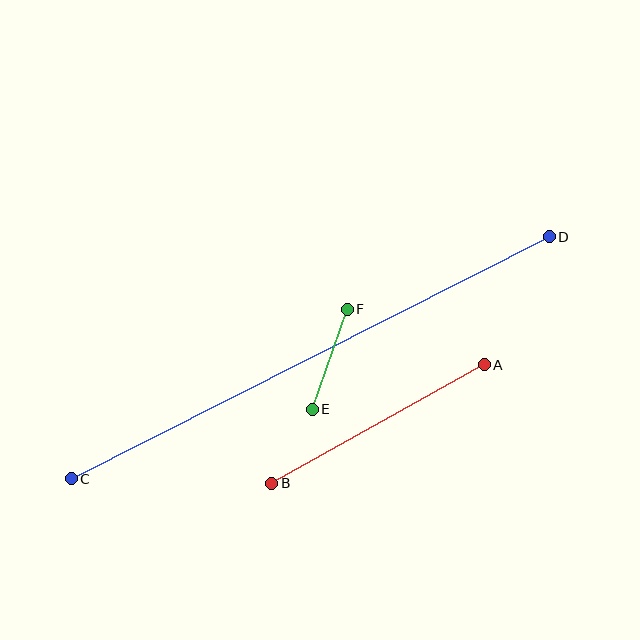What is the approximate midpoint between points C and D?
The midpoint is at approximately (310, 358) pixels.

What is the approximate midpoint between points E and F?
The midpoint is at approximately (330, 359) pixels.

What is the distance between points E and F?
The distance is approximately 106 pixels.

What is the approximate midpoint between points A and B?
The midpoint is at approximately (378, 424) pixels.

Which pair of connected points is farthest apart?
Points C and D are farthest apart.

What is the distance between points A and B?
The distance is approximately 243 pixels.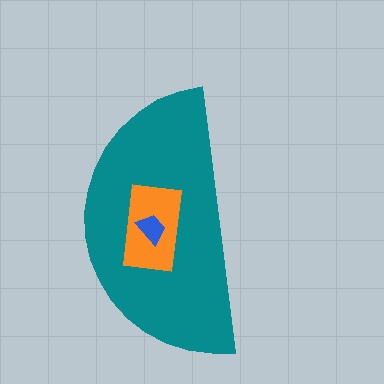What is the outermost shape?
The teal semicircle.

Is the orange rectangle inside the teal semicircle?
Yes.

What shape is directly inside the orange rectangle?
The blue trapezoid.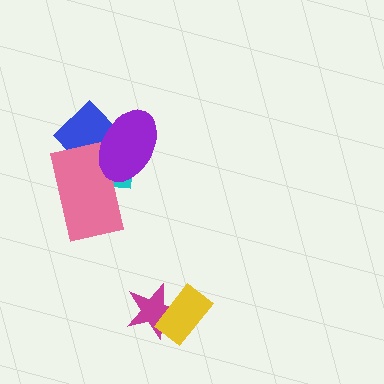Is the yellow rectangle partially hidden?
No, no other shape covers it.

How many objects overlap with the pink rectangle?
3 objects overlap with the pink rectangle.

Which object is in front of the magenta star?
The yellow rectangle is in front of the magenta star.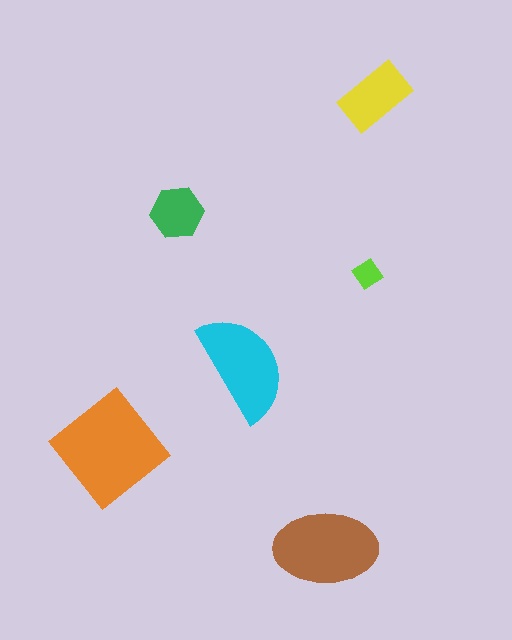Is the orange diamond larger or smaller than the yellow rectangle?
Larger.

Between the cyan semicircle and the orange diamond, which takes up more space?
The orange diamond.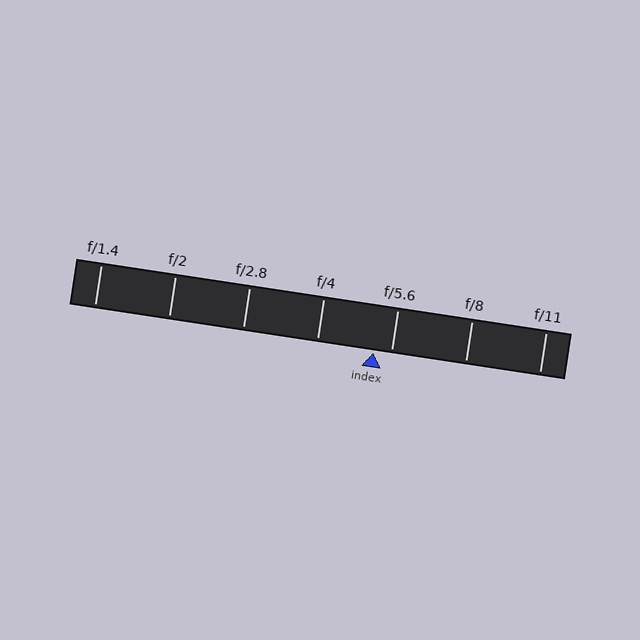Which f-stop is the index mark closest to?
The index mark is closest to f/5.6.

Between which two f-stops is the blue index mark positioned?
The index mark is between f/4 and f/5.6.